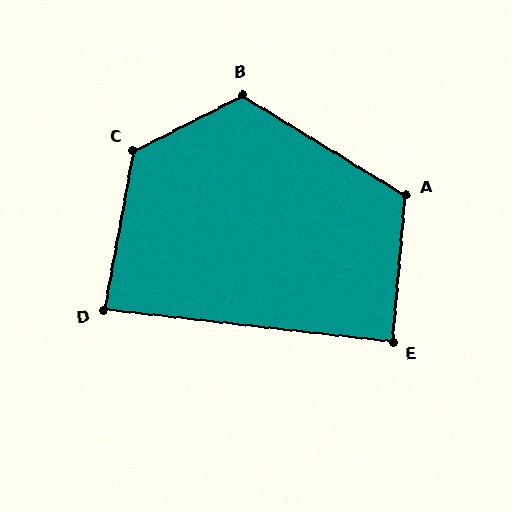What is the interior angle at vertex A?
Approximately 116 degrees (obtuse).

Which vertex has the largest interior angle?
C, at approximately 128 degrees.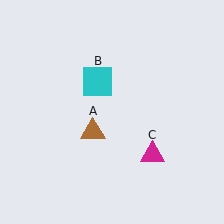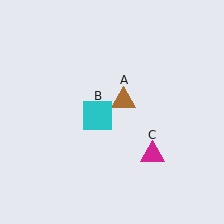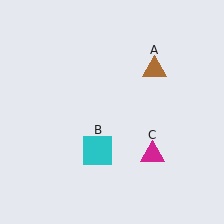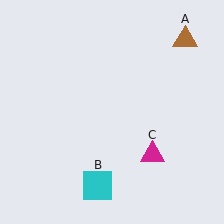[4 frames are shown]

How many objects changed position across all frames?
2 objects changed position: brown triangle (object A), cyan square (object B).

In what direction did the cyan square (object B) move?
The cyan square (object B) moved down.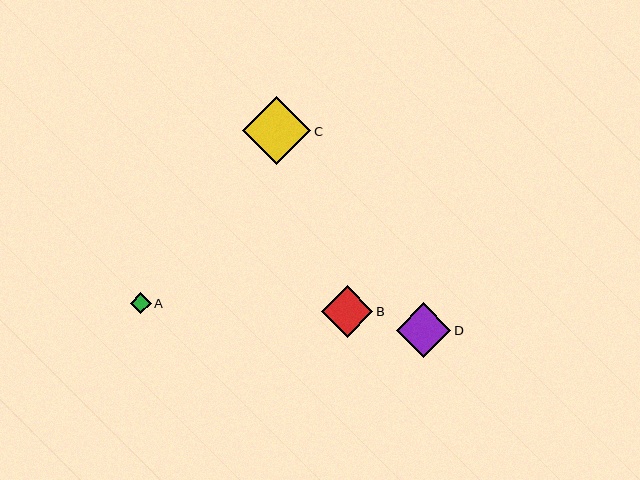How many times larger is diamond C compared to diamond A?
Diamond C is approximately 3.3 times the size of diamond A.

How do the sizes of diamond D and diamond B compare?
Diamond D and diamond B are approximately the same size.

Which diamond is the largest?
Diamond C is the largest with a size of approximately 68 pixels.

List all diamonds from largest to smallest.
From largest to smallest: C, D, B, A.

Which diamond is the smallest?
Diamond A is the smallest with a size of approximately 21 pixels.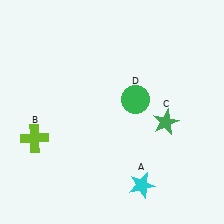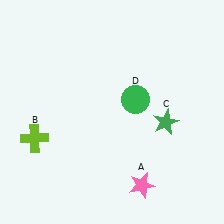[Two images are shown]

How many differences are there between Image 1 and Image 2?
There is 1 difference between the two images.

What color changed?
The star (A) changed from cyan in Image 1 to pink in Image 2.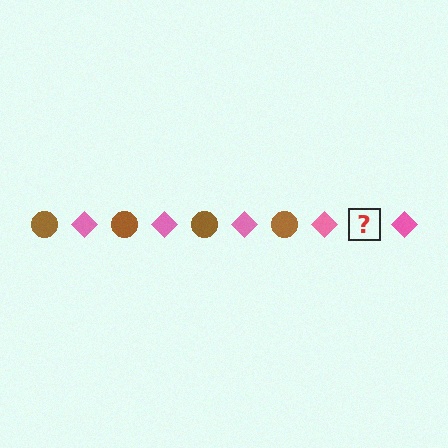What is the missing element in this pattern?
The missing element is a brown circle.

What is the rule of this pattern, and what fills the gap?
The rule is that the pattern alternates between brown circle and pink diamond. The gap should be filled with a brown circle.